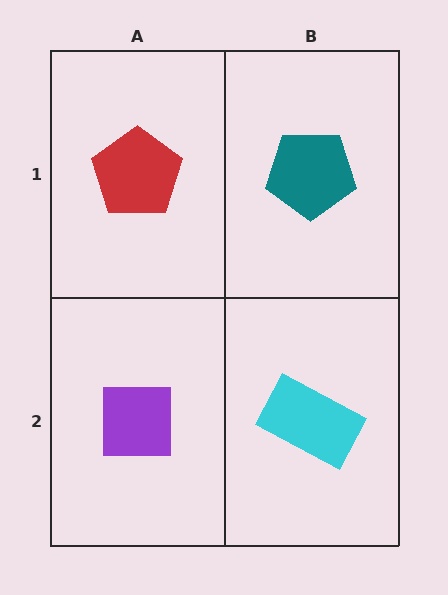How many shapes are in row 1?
2 shapes.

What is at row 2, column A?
A purple square.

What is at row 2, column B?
A cyan rectangle.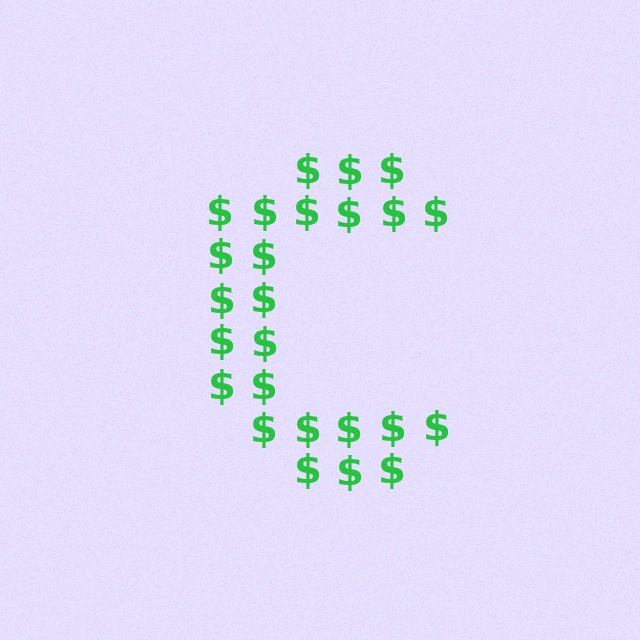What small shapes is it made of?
It is made of small dollar signs.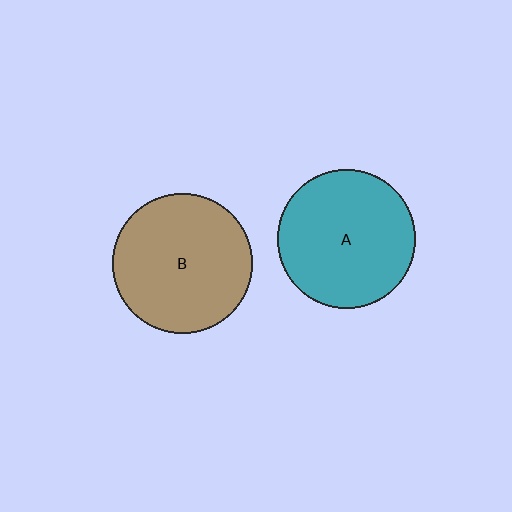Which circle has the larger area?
Circle B (brown).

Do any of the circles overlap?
No, none of the circles overlap.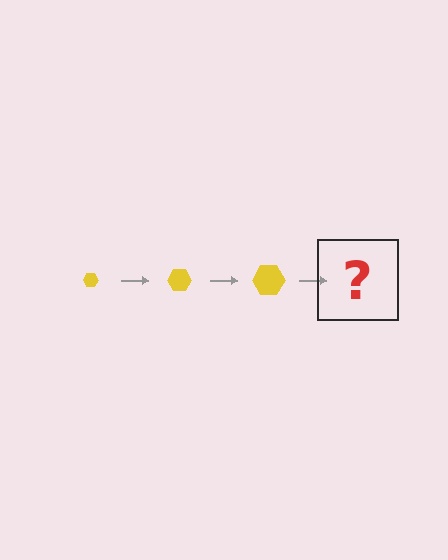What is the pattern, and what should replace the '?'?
The pattern is that the hexagon gets progressively larger each step. The '?' should be a yellow hexagon, larger than the previous one.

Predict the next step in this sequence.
The next step is a yellow hexagon, larger than the previous one.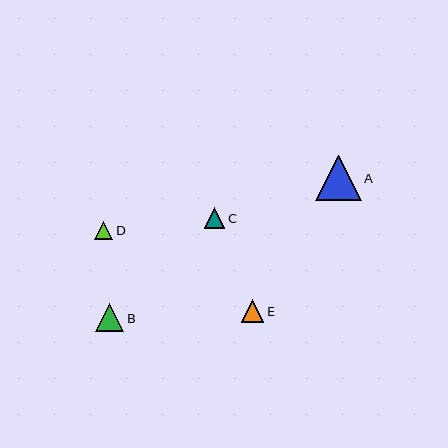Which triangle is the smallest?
Triangle D is the smallest with a size of approximately 18 pixels.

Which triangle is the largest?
Triangle A is the largest with a size of approximately 46 pixels.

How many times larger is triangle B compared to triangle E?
Triangle B is approximately 1.2 times the size of triangle E.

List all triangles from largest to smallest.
From largest to smallest: A, B, E, C, D.